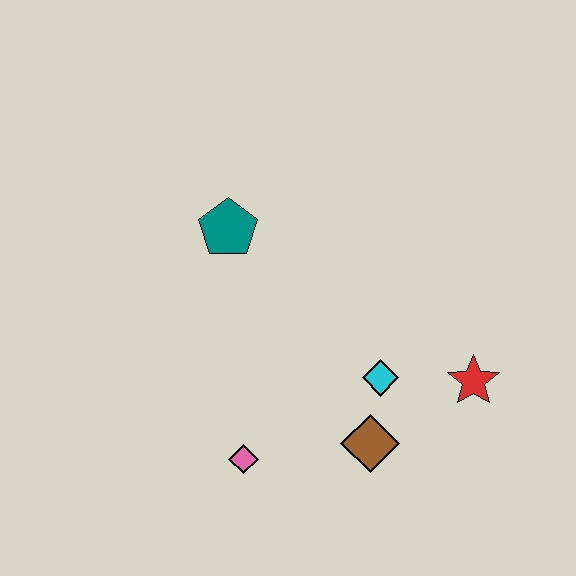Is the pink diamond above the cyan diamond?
No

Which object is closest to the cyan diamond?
The brown diamond is closest to the cyan diamond.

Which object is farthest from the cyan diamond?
The teal pentagon is farthest from the cyan diamond.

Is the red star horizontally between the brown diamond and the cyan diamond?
No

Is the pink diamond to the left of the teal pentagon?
No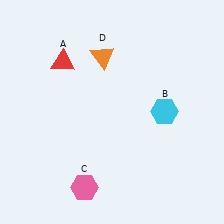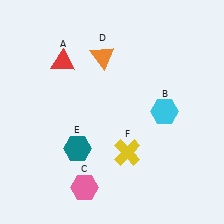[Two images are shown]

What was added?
A teal hexagon (E), a yellow cross (F) were added in Image 2.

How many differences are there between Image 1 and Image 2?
There are 2 differences between the two images.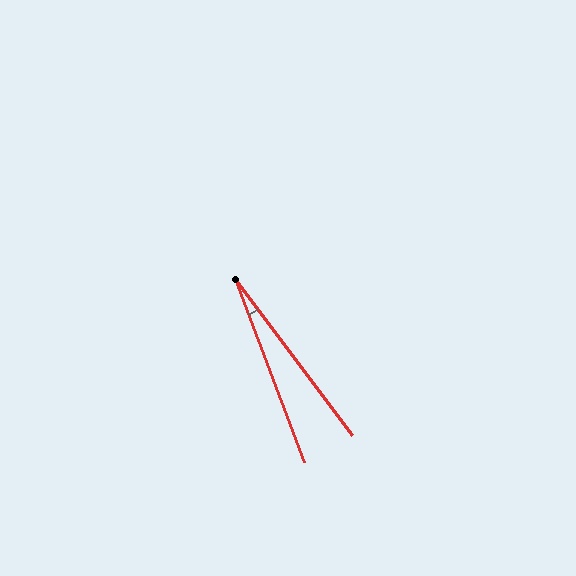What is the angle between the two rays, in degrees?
Approximately 16 degrees.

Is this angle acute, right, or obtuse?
It is acute.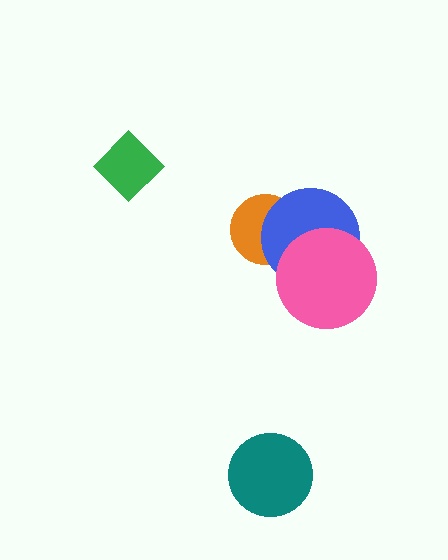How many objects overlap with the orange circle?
1 object overlaps with the orange circle.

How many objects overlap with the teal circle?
0 objects overlap with the teal circle.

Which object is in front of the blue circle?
The pink circle is in front of the blue circle.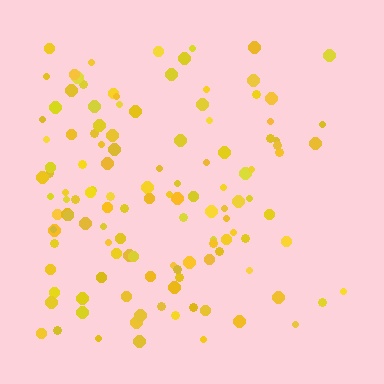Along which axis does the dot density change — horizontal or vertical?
Horizontal.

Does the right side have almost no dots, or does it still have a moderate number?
Still a moderate number, just noticeably fewer than the left.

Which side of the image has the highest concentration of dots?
The left.